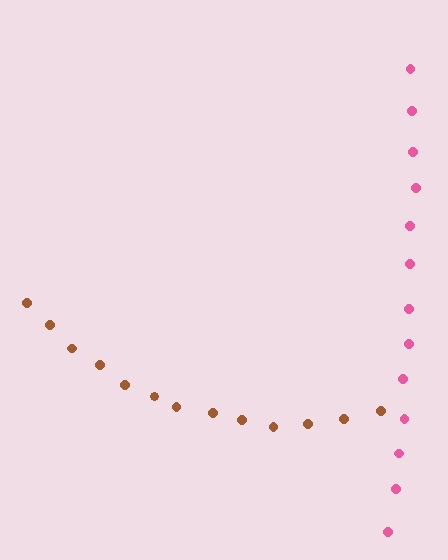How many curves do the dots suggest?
There are 2 distinct paths.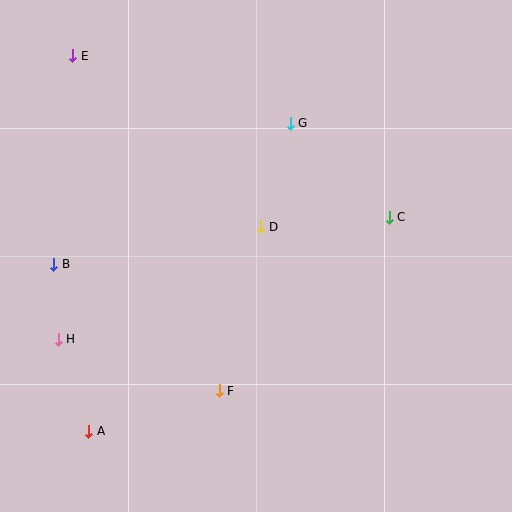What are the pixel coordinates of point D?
Point D is at (261, 227).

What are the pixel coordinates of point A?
Point A is at (89, 431).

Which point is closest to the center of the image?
Point D at (261, 227) is closest to the center.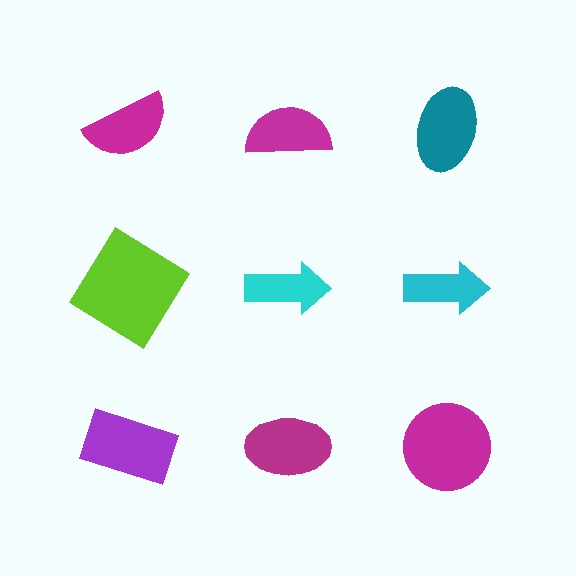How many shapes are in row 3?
3 shapes.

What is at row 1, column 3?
A teal ellipse.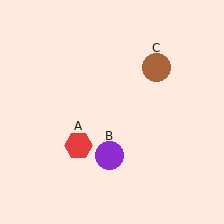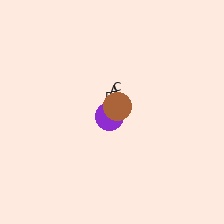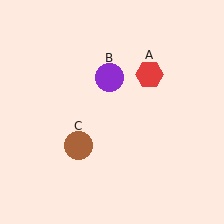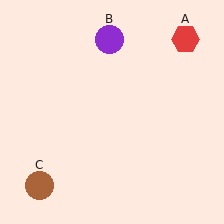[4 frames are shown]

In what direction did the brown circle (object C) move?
The brown circle (object C) moved down and to the left.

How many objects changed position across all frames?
3 objects changed position: red hexagon (object A), purple circle (object B), brown circle (object C).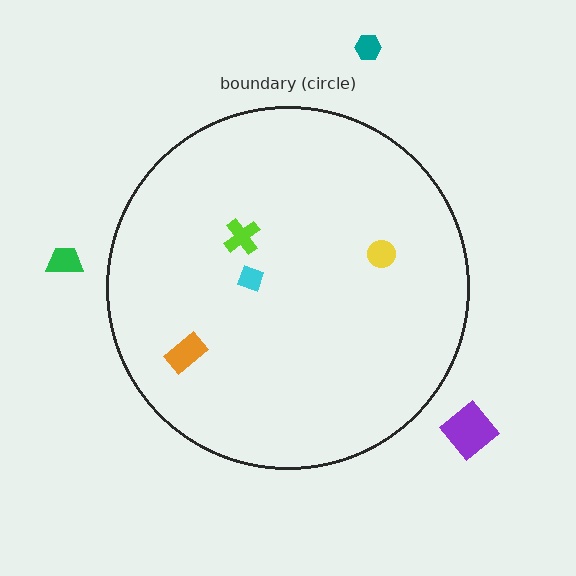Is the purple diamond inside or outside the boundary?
Outside.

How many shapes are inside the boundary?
4 inside, 3 outside.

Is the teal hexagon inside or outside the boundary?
Outside.